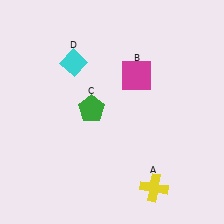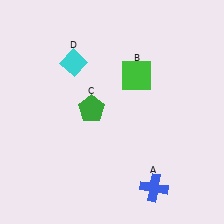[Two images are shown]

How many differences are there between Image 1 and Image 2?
There are 2 differences between the two images.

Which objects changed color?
A changed from yellow to blue. B changed from magenta to green.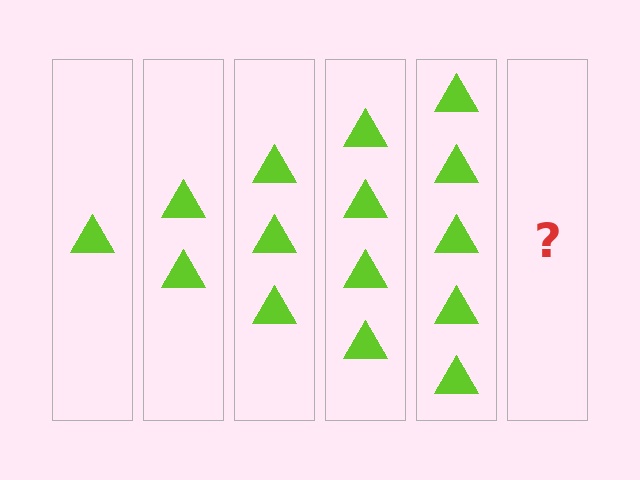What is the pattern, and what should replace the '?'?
The pattern is that each step adds one more triangle. The '?' should be 6 triangles.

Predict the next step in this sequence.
The next step is 6 triangles.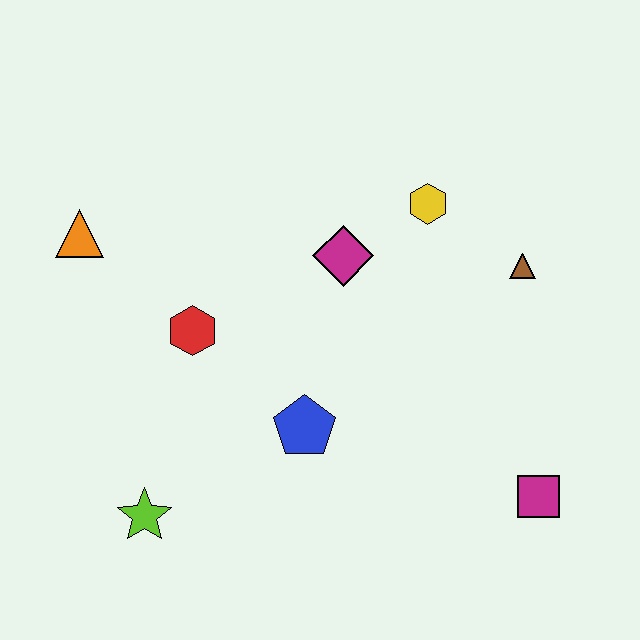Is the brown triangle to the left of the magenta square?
Yes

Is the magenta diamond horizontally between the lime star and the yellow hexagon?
Yes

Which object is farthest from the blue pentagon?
The orange triangle is farthest from the blue pentagon.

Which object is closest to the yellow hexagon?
The magenta diamond is closest to the yellow hexagon.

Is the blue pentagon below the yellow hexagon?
Yes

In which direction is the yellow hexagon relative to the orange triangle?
The yellow hexagon is to the right of the orange triangle.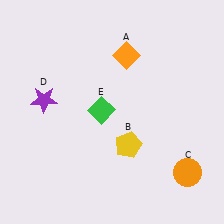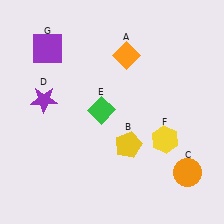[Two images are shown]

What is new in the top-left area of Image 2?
A purple square (G) was added in the top-left area of Image 2.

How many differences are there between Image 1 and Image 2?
There are 2 differences between the two images.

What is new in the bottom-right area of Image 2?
A yellow hexagon (F) was added in the bottom-right area of Image 2.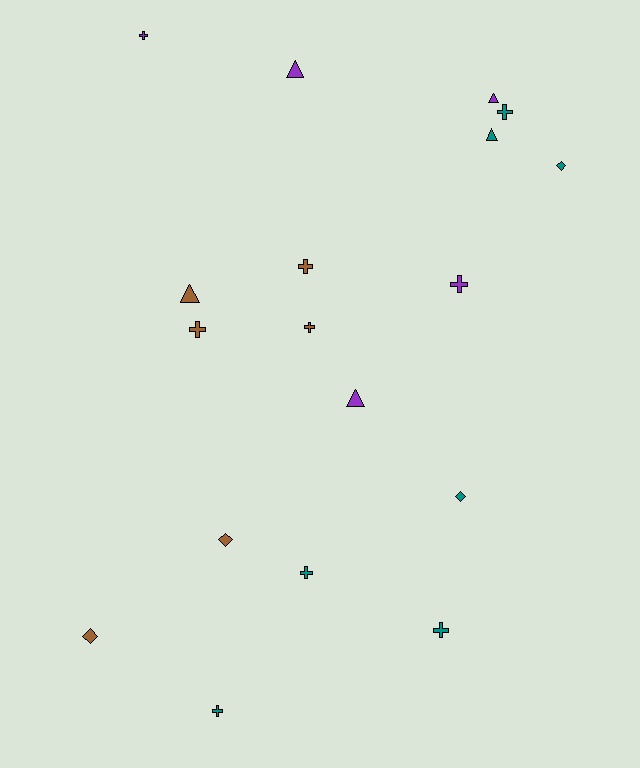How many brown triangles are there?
There is 1 brown triangle.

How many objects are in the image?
There are 18 objects.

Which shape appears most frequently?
Cross, with 9 objects.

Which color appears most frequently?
Teal, with 7 objects.